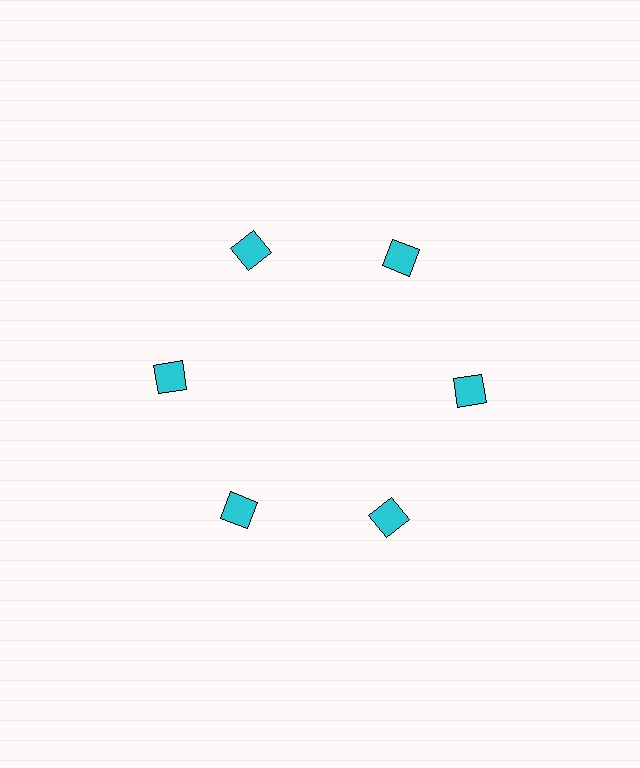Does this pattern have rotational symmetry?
Yes, this pattern has 6-fold rotational symmetry. It looks the same after rotating 60 degrees around the center.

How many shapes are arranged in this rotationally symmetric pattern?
There are 6 shapes, arranged in 6 groups of 1.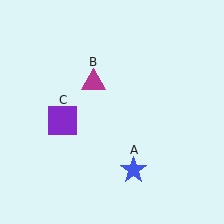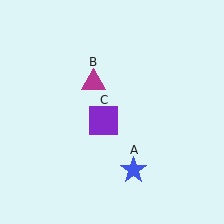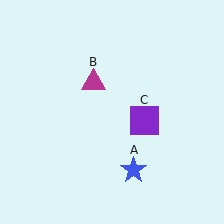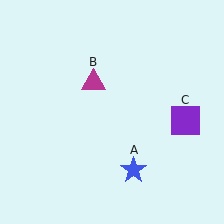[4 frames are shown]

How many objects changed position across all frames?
1 object changed position: purple square (object C).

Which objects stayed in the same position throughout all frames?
Blue star (object A) and magenta triangle (object B) remained stationary.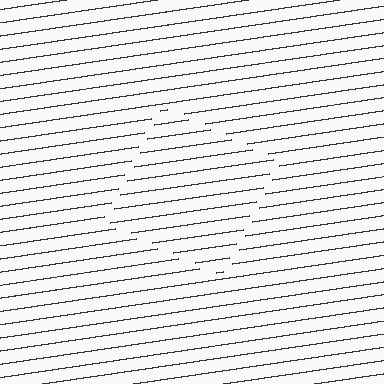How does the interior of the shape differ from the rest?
The interior of the shape contains the same grating, shifted by half a period — the contour is defined by the phase discontinuity where line-ends from the inner and outer gratings abut.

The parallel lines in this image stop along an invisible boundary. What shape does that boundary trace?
An illusory square. The interior of the shape contains the same grating, shifted by half a period — the contour is defined by the phase discontinuity where line-ends from the inner and outer gratings abut.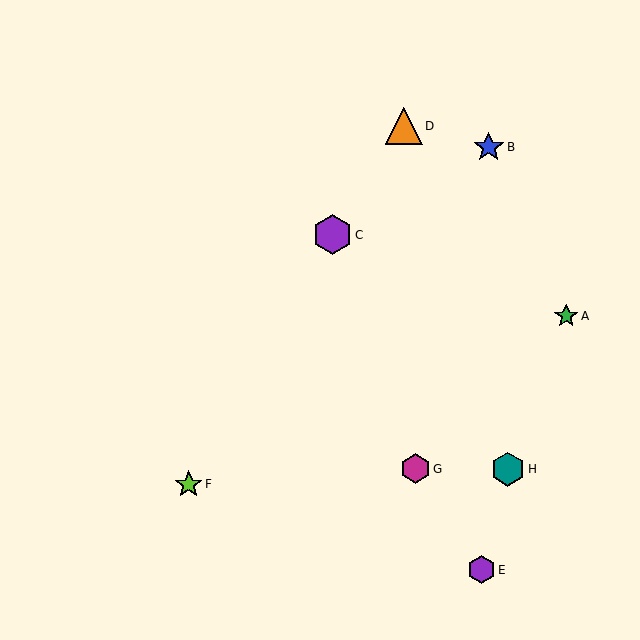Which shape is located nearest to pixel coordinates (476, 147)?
The blue star (labeled B) at (489, 147) is nearest to that location.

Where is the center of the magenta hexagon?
The center of the magenta hexagon is at (415, 469).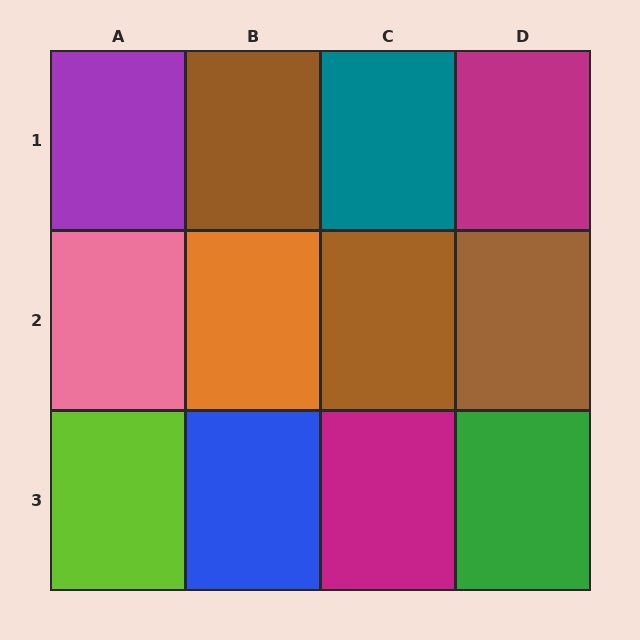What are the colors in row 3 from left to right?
Lime, blue, magenta, green.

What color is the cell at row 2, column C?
Brown.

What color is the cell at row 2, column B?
Orange.